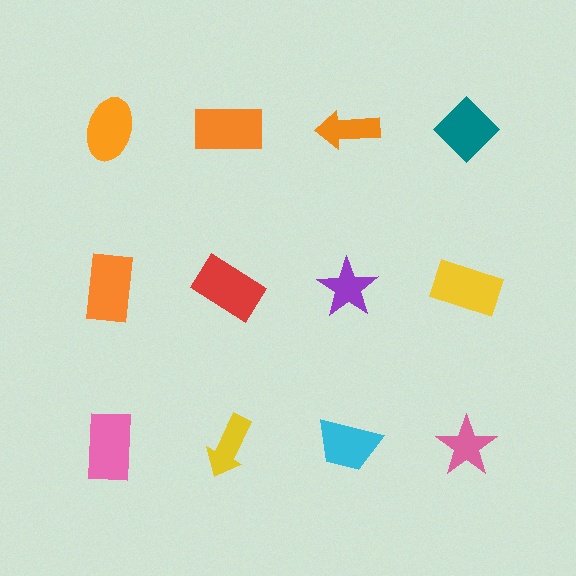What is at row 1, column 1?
An orange ellipse.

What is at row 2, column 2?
A red rectangle.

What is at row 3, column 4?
A pink star.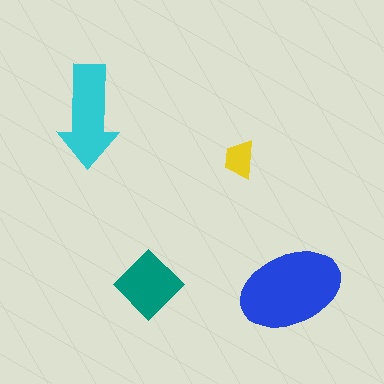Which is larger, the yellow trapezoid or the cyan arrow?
The cyan arrow.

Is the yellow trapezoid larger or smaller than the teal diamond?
Smaller.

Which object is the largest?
The blue ellipse.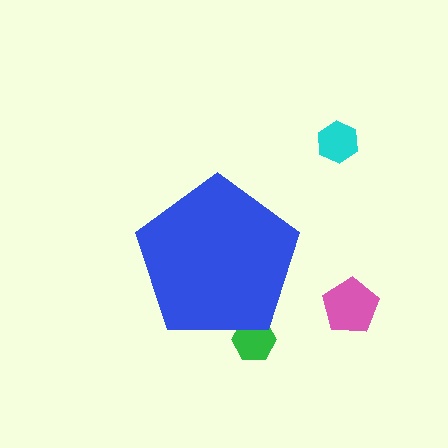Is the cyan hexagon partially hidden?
No, the cyan hexagon is fully visible.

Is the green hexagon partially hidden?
Yes, the green hexagon is partially hidden behind the blue pentagon.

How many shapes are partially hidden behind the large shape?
1 shape is partially hidden.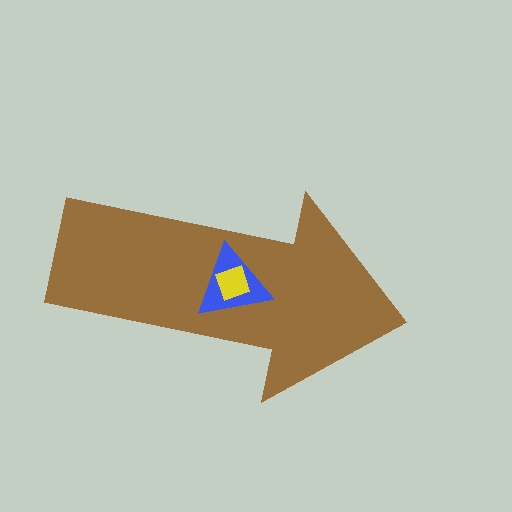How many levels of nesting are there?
3.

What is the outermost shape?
The brown arrow.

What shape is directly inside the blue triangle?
The yellow diamond.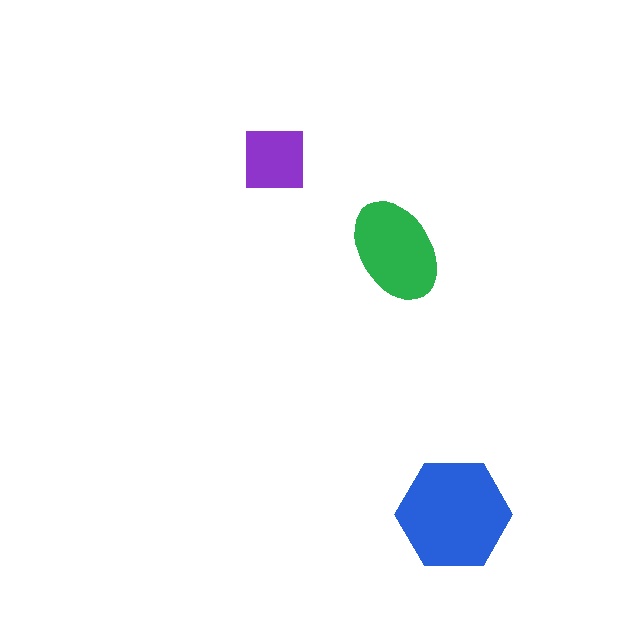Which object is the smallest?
The purple square.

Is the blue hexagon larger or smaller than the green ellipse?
Larger.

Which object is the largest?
The blue hexagon.